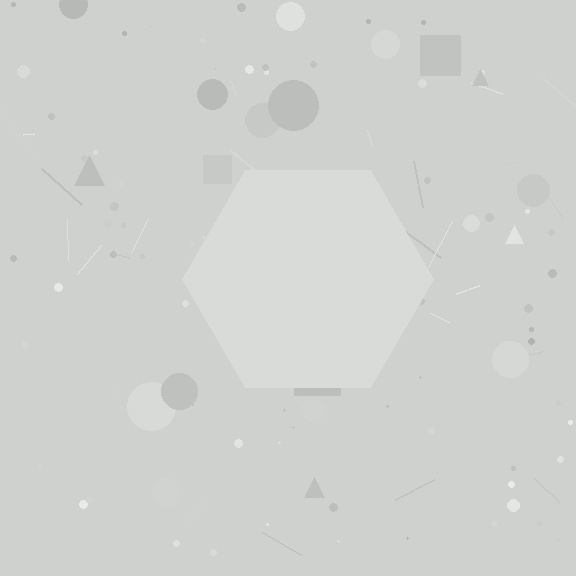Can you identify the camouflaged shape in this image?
The camouflaged shape is a hexagon.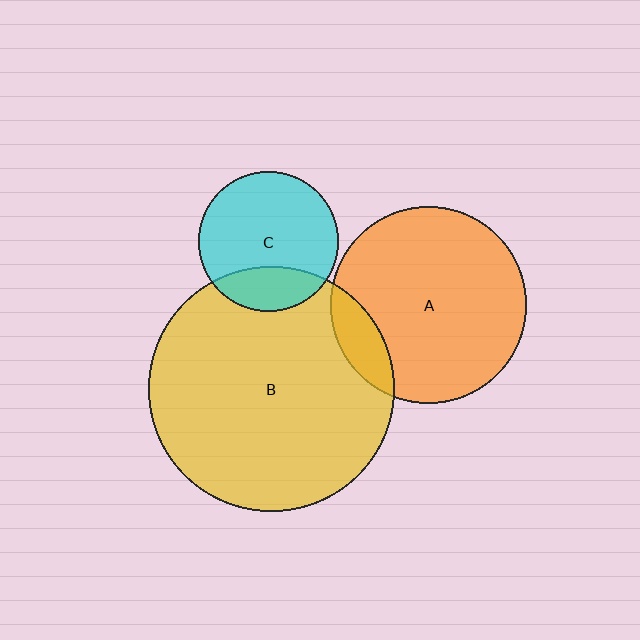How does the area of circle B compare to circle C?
Approximately 3.1 times.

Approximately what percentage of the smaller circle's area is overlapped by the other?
Approximately 25%.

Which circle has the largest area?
Circle B (yellow).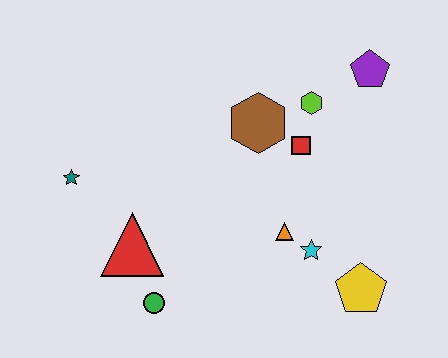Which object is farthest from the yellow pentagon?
The teal star is farthest from the yellow pentagon.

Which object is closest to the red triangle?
The green circle is closest to the red triangle.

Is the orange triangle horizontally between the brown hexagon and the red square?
Yes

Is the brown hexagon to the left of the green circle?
No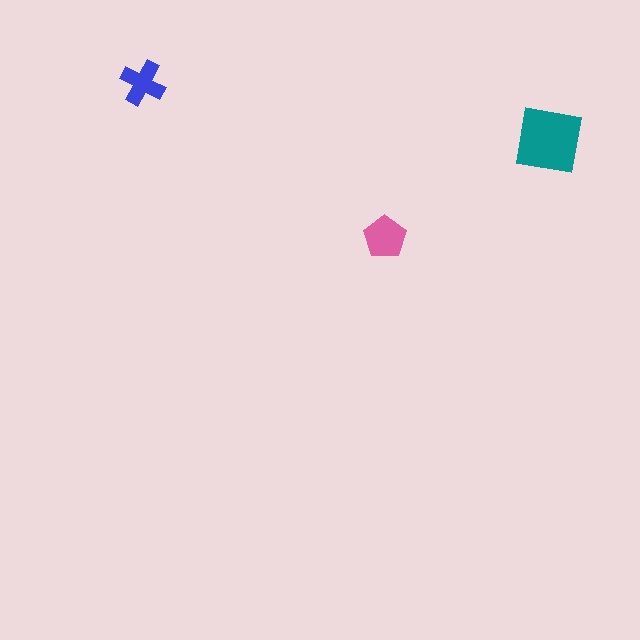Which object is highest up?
The blue cross is topmost.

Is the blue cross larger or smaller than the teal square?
Smaller.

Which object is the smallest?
The blue cross.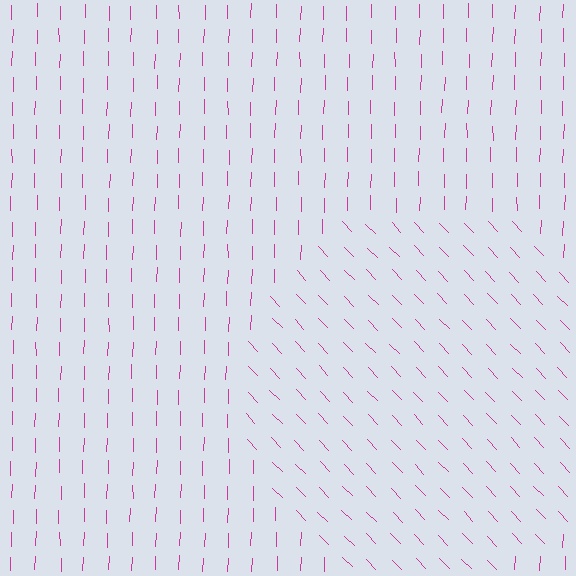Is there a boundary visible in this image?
Yes, there is a texture boundary formed by a change in line orientation.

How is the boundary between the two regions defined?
The boundary is defined purely by a change in line orientation (approximately 45 degrees difference). All lines are the same color and thickness.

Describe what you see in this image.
The image is filled with small magenta line segments. A circle region in the image has lines oriented differently from the surrounding lines, creating a visible texture boundary.